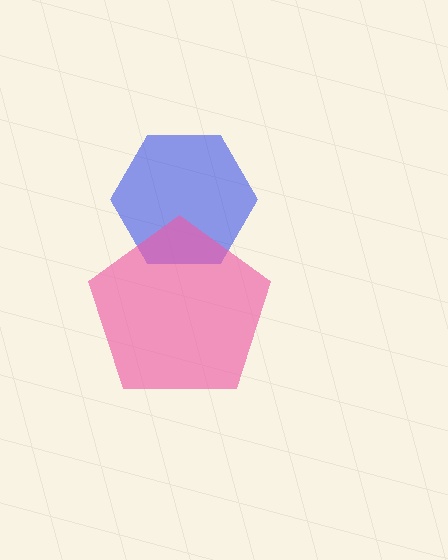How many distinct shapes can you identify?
There are 2 distinct shapes: a blue hexagon, a pink pentagon.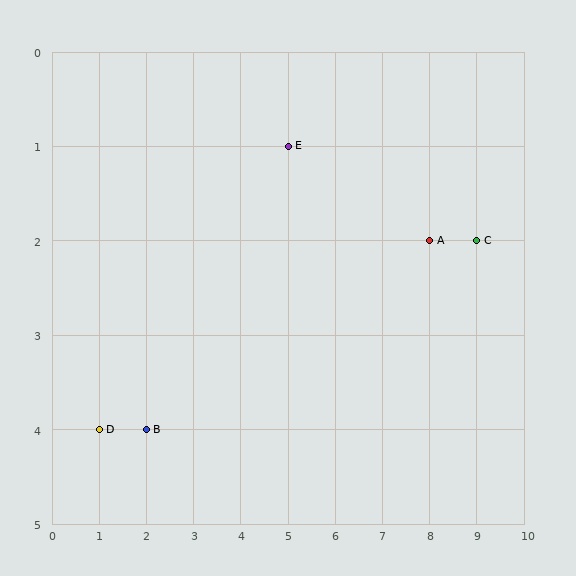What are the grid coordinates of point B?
Point B is at grid coordinates (2, 4).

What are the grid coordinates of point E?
Point E is at grid coordinates (5, 1).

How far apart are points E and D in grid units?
Points E and D are 4 columns and 3 rows apart (about 5.0 grid units diagonally).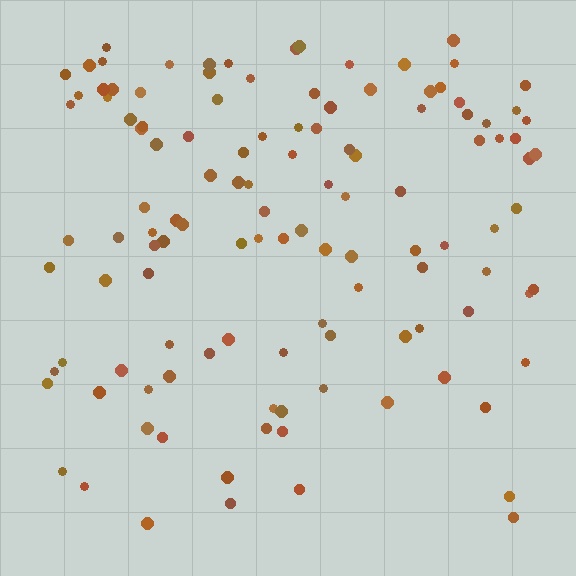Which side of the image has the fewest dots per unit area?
The bottom.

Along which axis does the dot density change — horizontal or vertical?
Vertical.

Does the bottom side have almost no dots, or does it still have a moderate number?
Still a moderate number, just noticeably fewer than the top.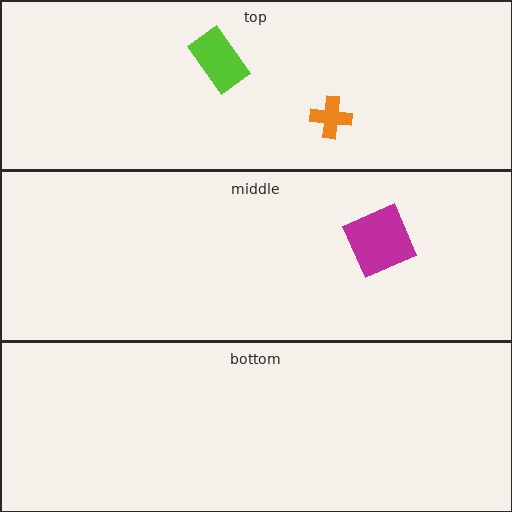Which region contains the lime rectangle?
The top region.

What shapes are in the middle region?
The magenta square.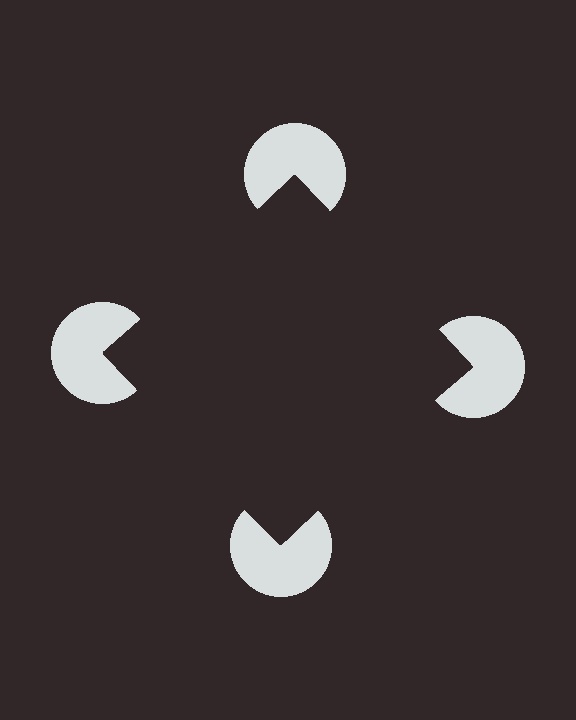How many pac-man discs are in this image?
There are 4 — one at each vertex of the illusory square.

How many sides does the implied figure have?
4 sides.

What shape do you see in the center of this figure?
An illusory square — its edges are inferred from the aligned wedge cuts in the pac-man discs, not physically drawn.